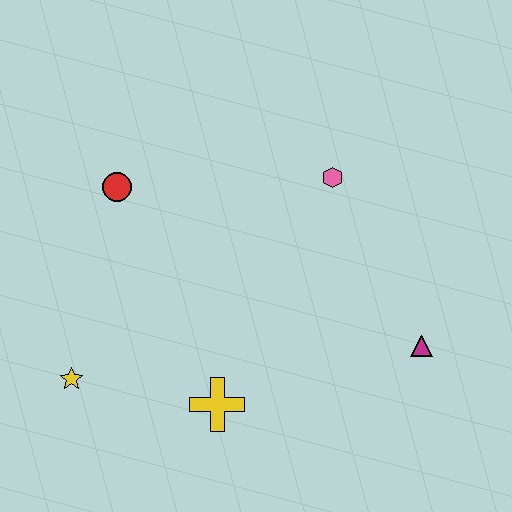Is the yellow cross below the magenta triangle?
Yes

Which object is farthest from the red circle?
The magenta triangle is farthest from the red circle.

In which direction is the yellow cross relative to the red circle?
The yellow cross is below the red circle.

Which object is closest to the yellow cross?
The yellow star is closest to the yellow cross.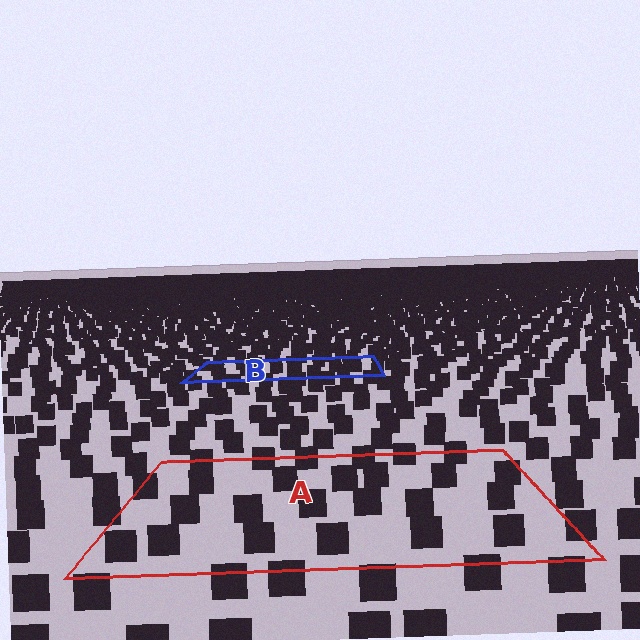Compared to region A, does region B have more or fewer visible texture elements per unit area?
Region B has more texture elements per unit area — they are packed more densely because it is farther away.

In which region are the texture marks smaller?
The texture marks are smaller in region B, because it is farther away.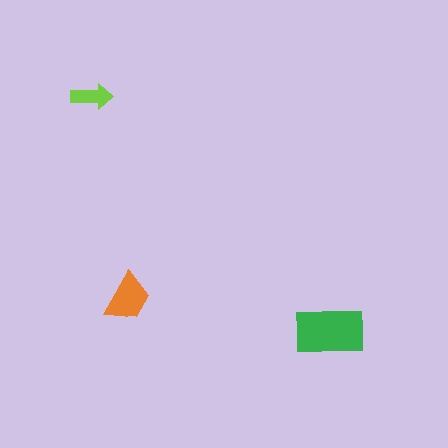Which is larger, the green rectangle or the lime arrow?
The green rectangle.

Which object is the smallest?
The lime arrow.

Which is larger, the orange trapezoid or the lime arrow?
The orange trapezoid.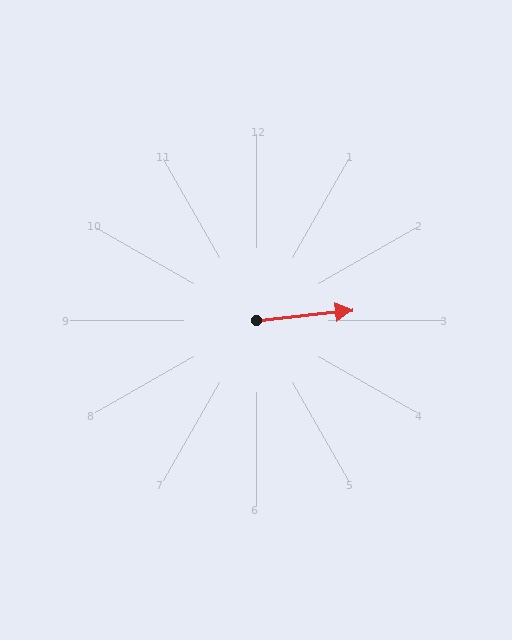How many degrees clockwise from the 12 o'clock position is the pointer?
Approximately 84 degrees.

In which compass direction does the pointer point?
East.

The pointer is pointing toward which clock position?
Roughly 3 o'clock.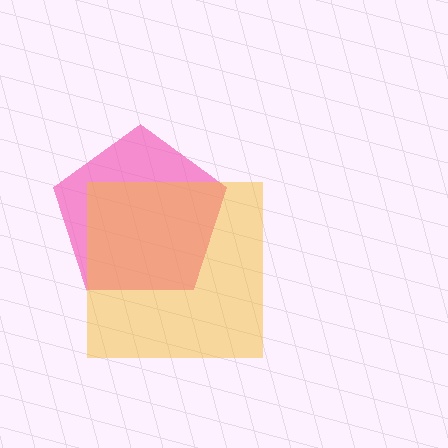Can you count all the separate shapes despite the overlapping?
Yes, there are 2 separate shapes.